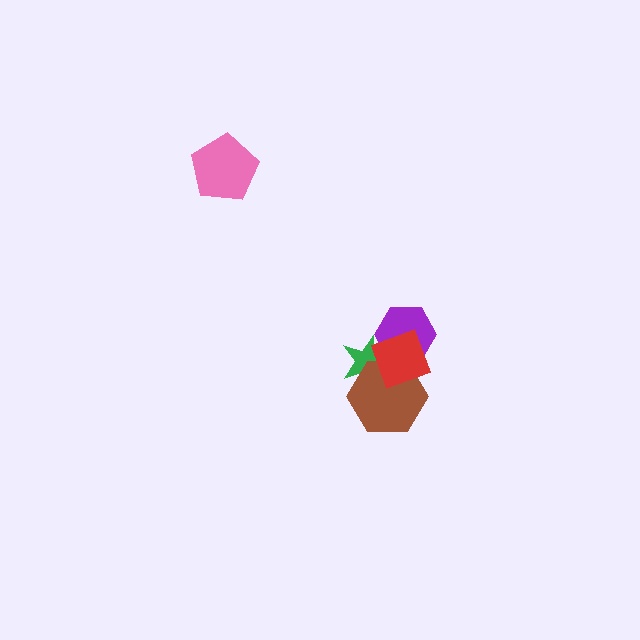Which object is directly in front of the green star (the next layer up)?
The brown hexagon is directly in front of the green star.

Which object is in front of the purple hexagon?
The red diamond is in front of the purple hexagon.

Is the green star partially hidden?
Yes, it is partially covered by another shape.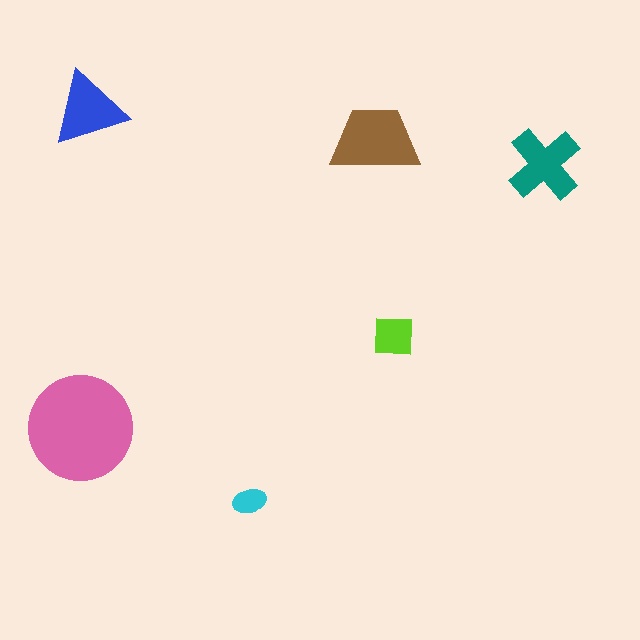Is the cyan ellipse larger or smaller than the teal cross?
Smaller.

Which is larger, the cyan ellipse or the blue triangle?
The blue triangle.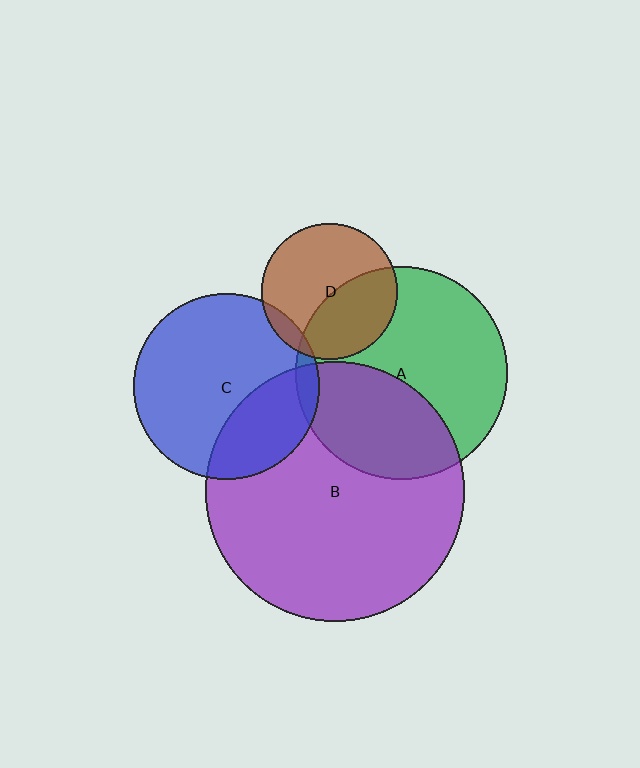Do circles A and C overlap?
Yes.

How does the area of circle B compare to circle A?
Approximately 1.5 times.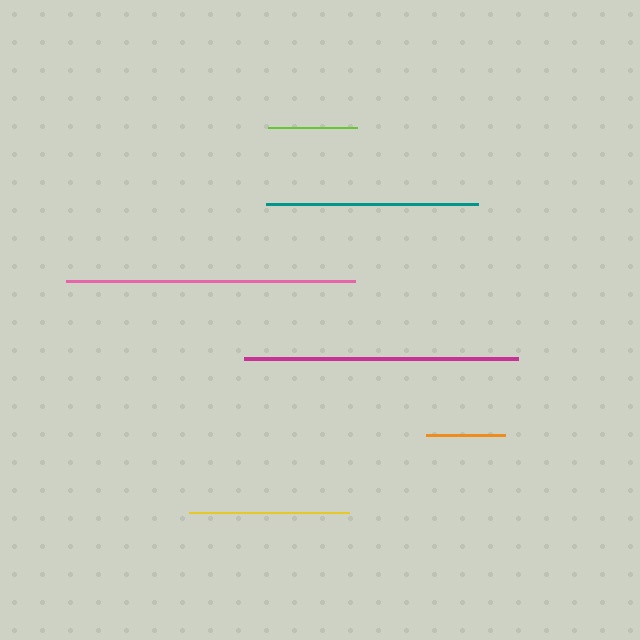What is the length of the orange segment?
The orange segment is approximately 79 pixels long.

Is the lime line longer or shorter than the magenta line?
The magenta line is longer than the lime line.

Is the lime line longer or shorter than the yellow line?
The yellow line is longer than the lime line.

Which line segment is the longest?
The pink line is the longest at approximately 289 pixels.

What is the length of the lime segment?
The lime segment is approximately 89 pixels long.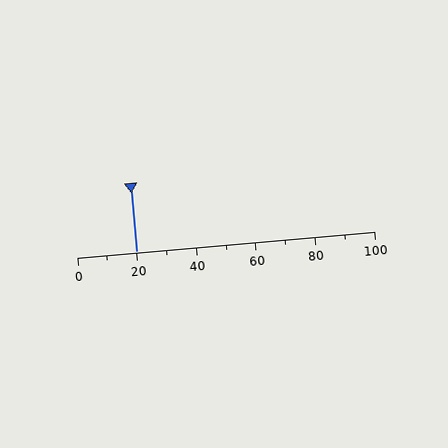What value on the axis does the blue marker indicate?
The marker indicates approximately 20.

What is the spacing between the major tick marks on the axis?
The major ticks are spaced 20 apart.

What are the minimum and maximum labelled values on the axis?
The axis runs from 0 to 100.